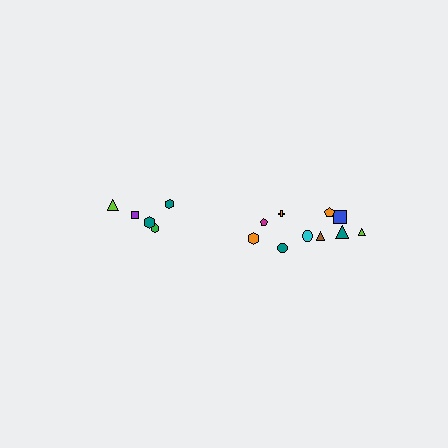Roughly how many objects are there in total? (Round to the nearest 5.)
Roughly 15 objects in total.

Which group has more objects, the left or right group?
The right group.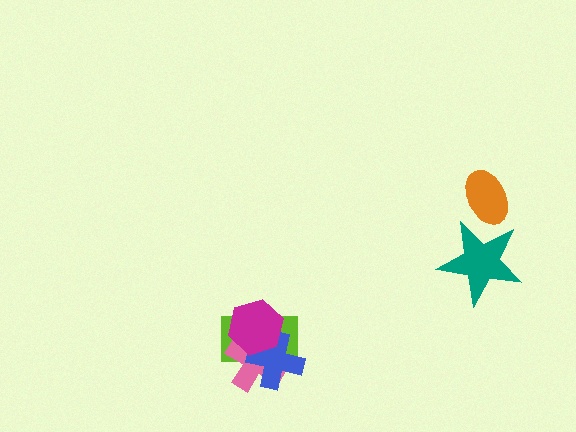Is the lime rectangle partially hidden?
Yes, it is partially covered by another shape.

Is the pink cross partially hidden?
Yes, it is partially covered by another shape.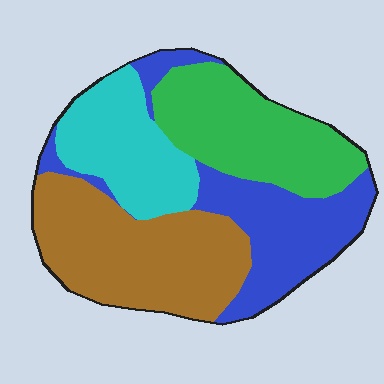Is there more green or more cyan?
Green.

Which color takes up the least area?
Cyan, at roughly 20%.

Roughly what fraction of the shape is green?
Green takes up about one quarter (1/4) of the shape.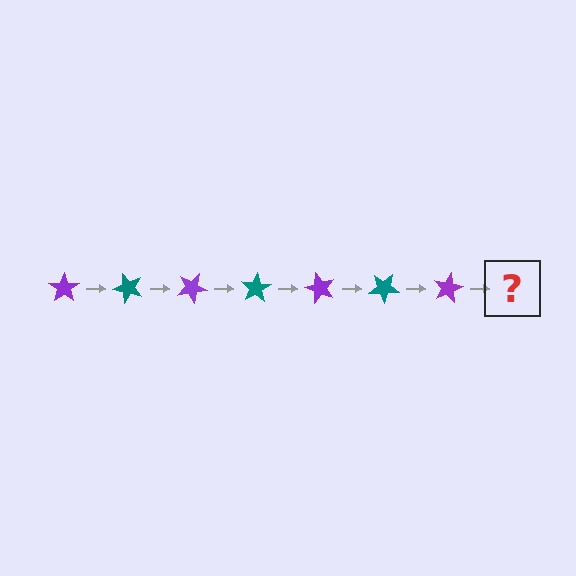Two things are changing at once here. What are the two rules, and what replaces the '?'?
The two rules are that it rotates 50 degrees each step and the color cycles through purple and teal. The '?' should be a teal star, rotated 350 degrees from the start.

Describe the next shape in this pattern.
It should be a teal star, rotated 350 degrees from the start.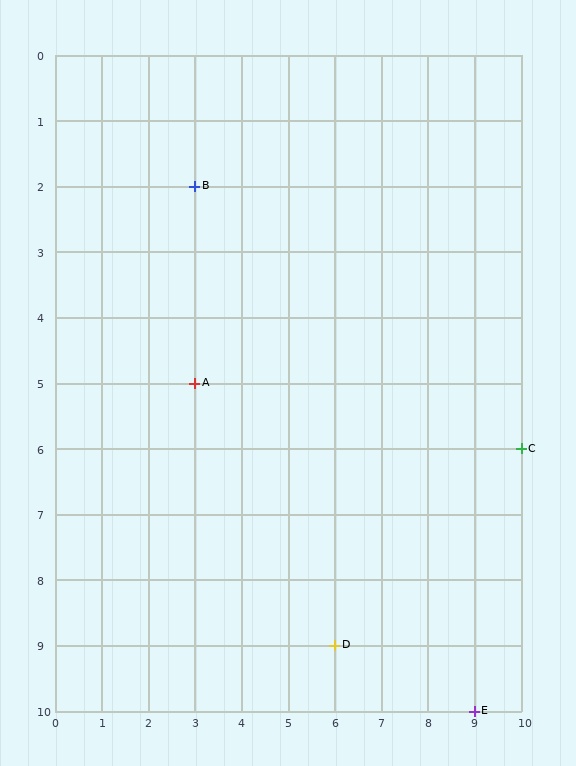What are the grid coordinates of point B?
Point B is at grid coordinates (3, 2).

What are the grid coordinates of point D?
Point D is at grid coordinates (6, 9).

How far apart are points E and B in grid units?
Points E and B are 6 columns and 8 rows apart (about 10.0 grid units diagonally).